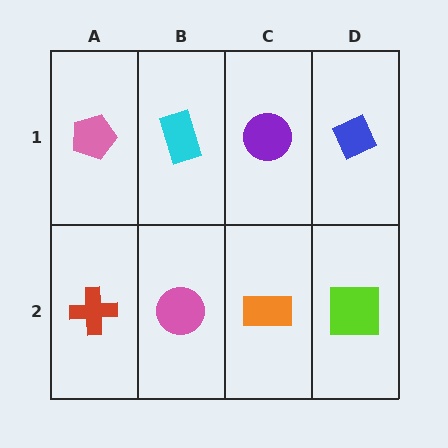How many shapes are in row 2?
4 shapes.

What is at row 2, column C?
An orange rectangle.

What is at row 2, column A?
A red cross.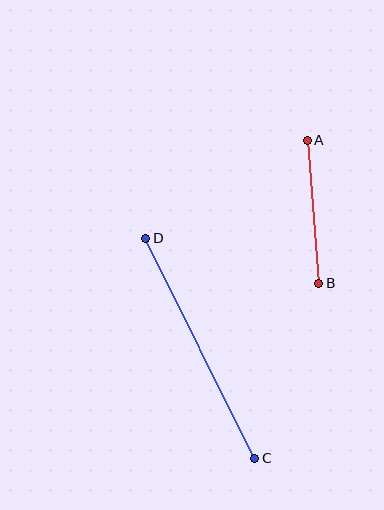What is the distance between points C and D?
The distance is approximately 245 pixels.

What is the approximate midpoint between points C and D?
The midpoint is at approximately (200, 348) pixels.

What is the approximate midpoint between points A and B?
The midpoint is at approximately (313, 212) pixels.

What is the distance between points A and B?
The distance is approximately 143 pixels.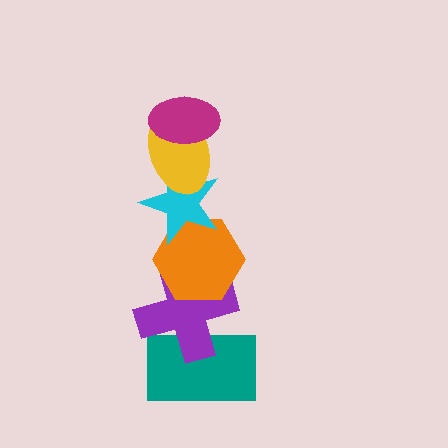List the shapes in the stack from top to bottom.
From top to bottom: the magenta ellipse, the yellow ellipse, the cyan star, the orange hexagon, the purple cross, the teal rectangle.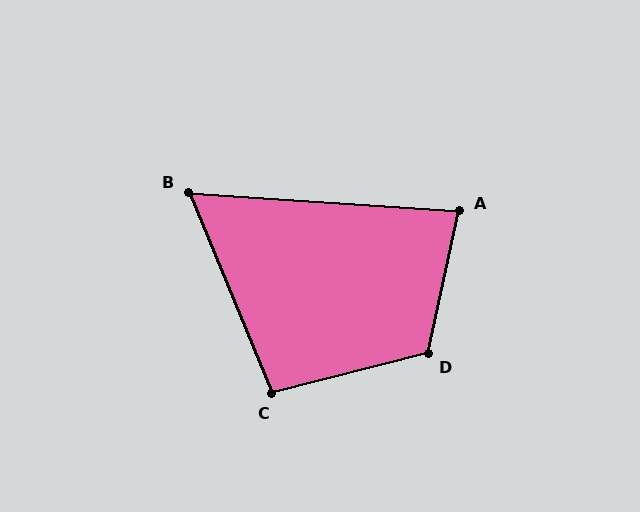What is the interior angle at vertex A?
Approximately 82 degrees (acute).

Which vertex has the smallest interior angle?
B, at approximately 64 degrees.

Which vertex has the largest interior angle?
D, at approximately 116 degrees.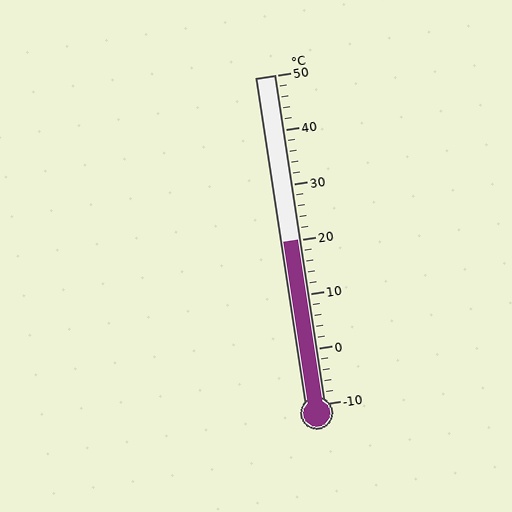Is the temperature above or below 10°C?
The temperature is above 10°C.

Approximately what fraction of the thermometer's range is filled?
The thermometer is filled to approximately 50% of its range.